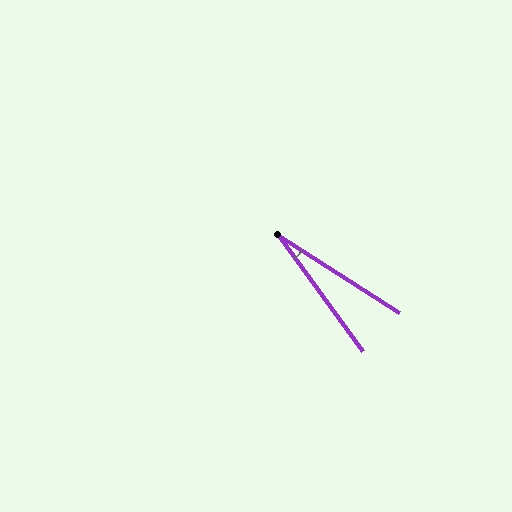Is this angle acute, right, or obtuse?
It is acute.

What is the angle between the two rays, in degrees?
Approximately 21 degrees.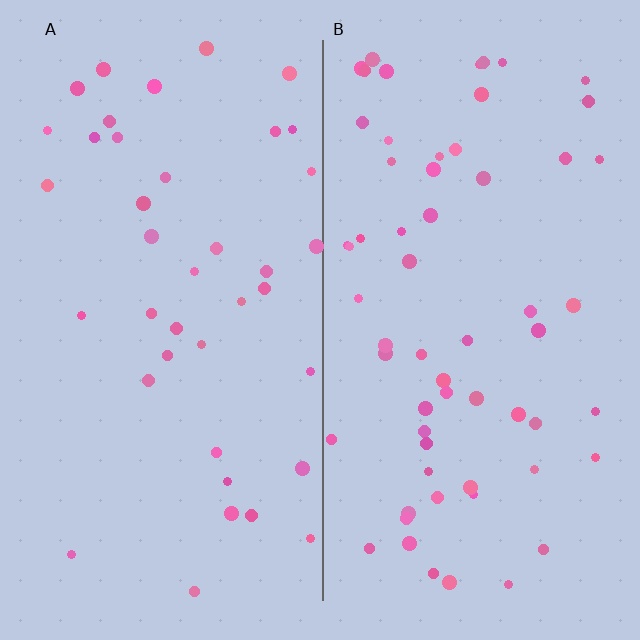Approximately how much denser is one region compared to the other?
Approximately 1.6× — region B over region A.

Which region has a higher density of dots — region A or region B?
B (the right).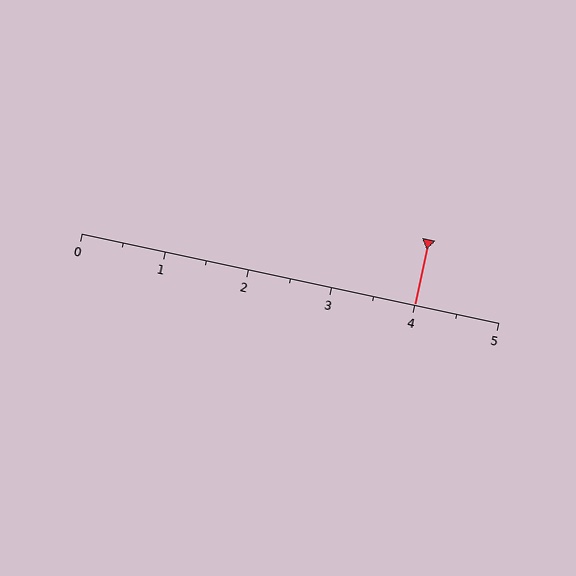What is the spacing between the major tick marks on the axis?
The major ticks are spaced 1 apart.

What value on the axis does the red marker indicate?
The marker indicates approximately 4.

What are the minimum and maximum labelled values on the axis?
The axis runs from 0 to 5.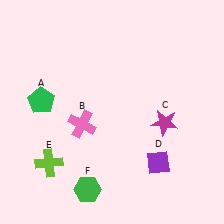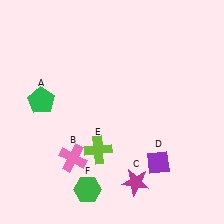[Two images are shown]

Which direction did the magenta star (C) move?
The magenta star (C) moved down.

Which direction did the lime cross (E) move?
The lime cross (E) moved right.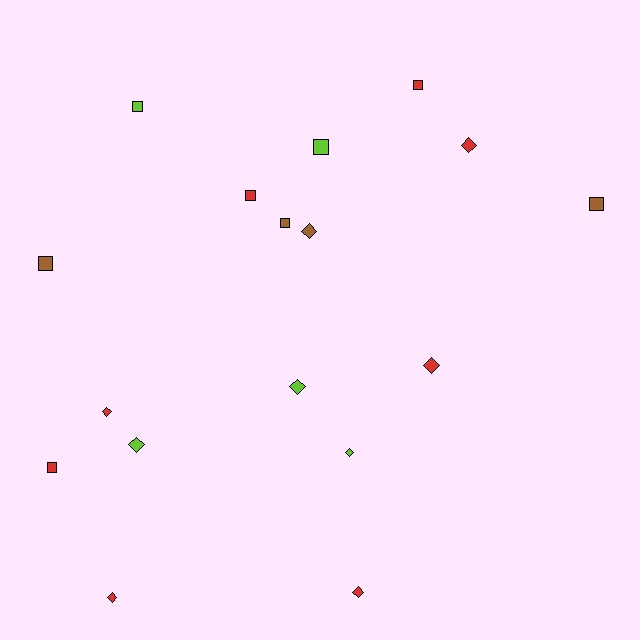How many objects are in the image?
There are 17 objects.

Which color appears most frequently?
Red, with 8 objects.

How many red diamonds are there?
There are 5 red diamonds.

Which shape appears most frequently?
Diamond, with 9 objects.